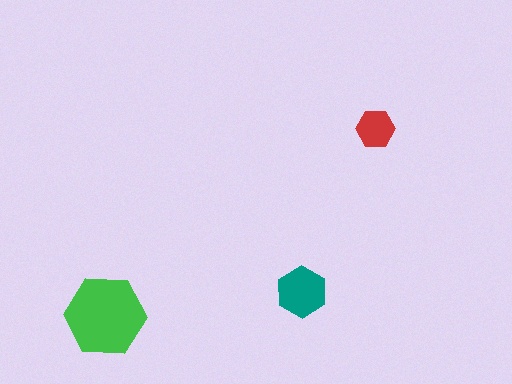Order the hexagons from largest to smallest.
the green one, the teal one, the red one.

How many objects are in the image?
There are 3 objects in the image.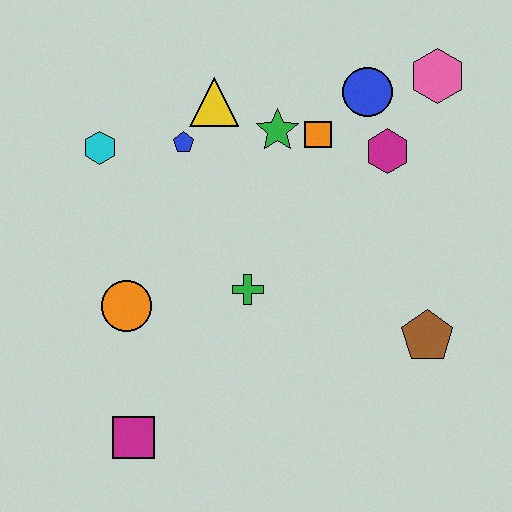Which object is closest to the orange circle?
The green cross is closest to the orange circle.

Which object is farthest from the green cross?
The pink hexagon is farthest from the green cross.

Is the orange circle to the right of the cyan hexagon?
Yes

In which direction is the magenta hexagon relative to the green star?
The magenta hexagon is to the right of the green star.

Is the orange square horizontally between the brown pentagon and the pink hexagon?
No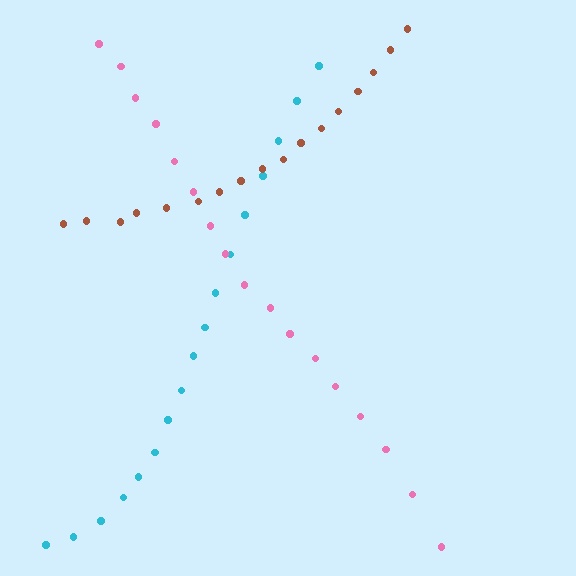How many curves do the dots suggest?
There are 3 distinct paths.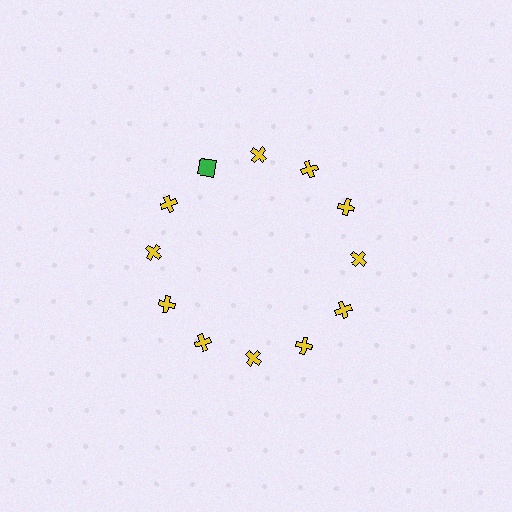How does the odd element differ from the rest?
It differs in both color (green instead of yellow) and shape (square instead of cross).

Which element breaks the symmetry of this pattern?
The green square at roughly the 11 o'clock position breaks the symmetry. All other shapes are yellow crosses.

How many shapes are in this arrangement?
There are 12 shapes arranged in a ring pattern.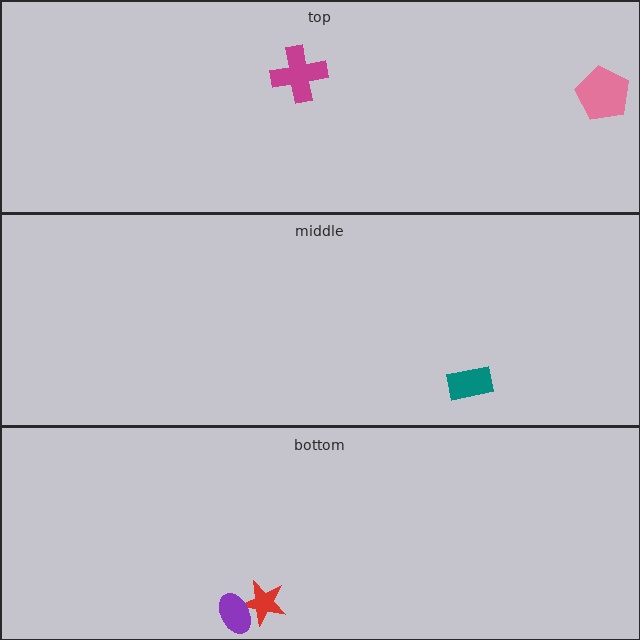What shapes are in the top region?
The magenta cross, the pink pentagon.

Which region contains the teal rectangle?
The middle region.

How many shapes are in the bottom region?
2.